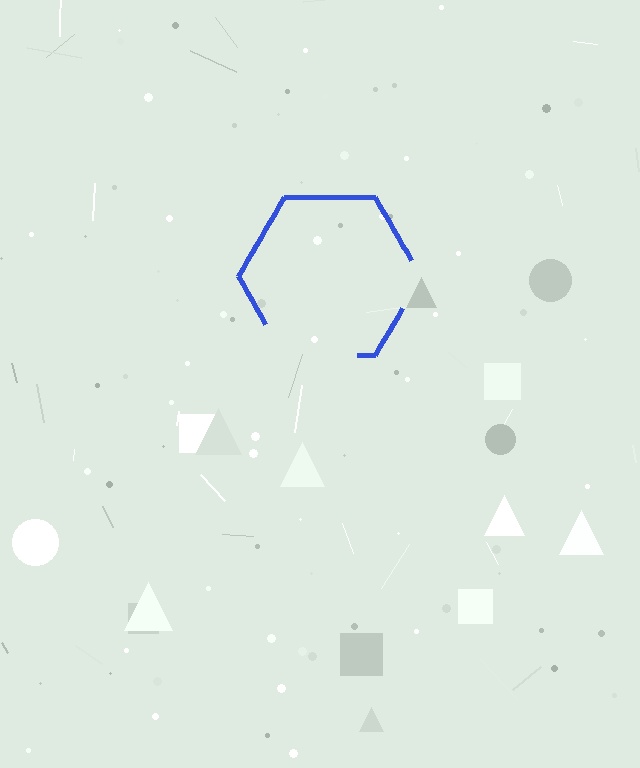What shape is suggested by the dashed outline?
The dashed outline suggests a hexagon.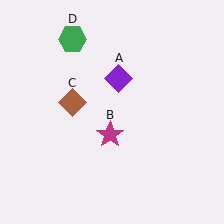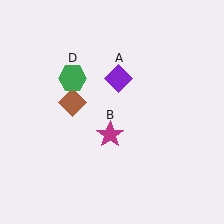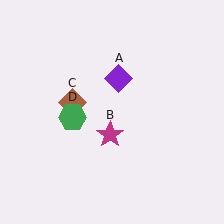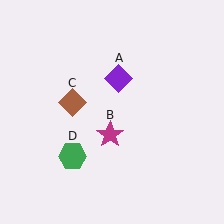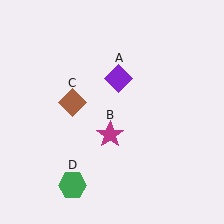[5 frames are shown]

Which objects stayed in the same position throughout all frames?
Purple diamond (object A) and magenta star (object B) and brown diamond (object C) remained stationary.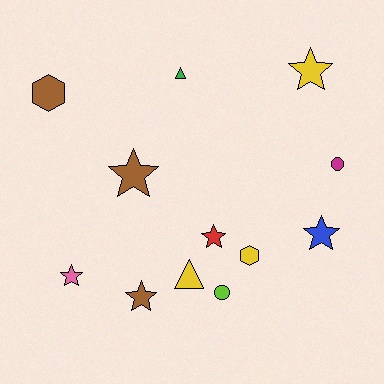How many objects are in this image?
There are 12 objects.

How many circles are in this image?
There are 2 circles.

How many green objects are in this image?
There is 1 green object.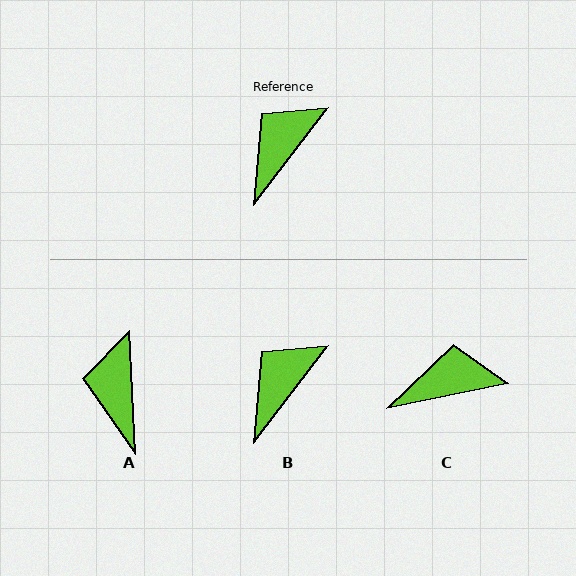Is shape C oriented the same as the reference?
No, it is off by about 41 degrees.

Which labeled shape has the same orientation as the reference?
B.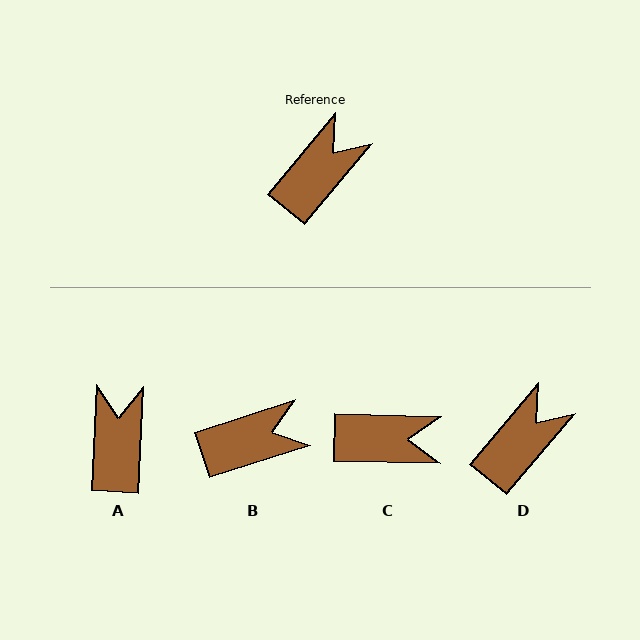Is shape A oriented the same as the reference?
No, it is off by about 37 degrees.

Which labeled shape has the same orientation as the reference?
D.